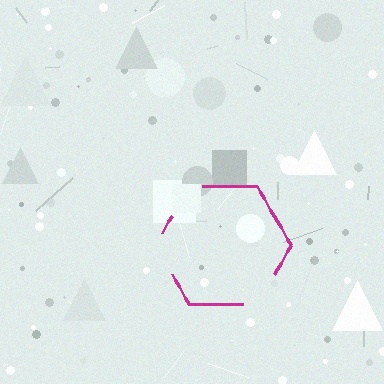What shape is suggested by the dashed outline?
The dashed outline suggests a hexagon.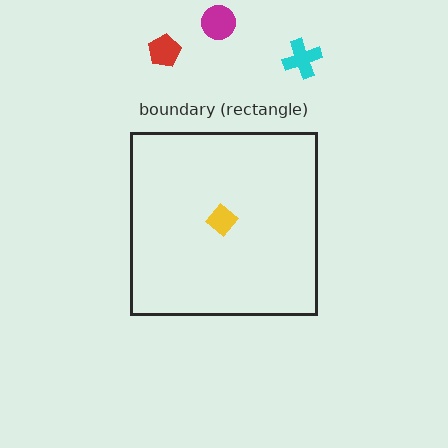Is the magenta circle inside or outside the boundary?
Outside.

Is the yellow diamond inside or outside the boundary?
Inside.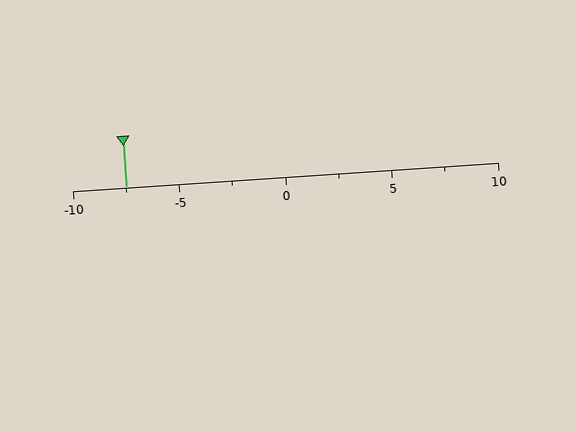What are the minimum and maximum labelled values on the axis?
The axis runs from -10 to 10.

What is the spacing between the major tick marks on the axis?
The major ticks are spaced 5 apart.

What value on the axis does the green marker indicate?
The marker indicates approximately -7.5.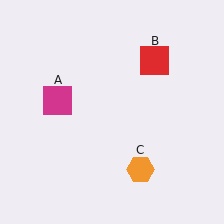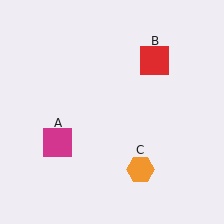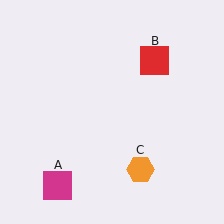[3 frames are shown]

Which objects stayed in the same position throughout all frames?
Red square (object B) and orange hexagon (object C) remained stationary.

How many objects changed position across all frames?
1 object changed position: magenta square (object A).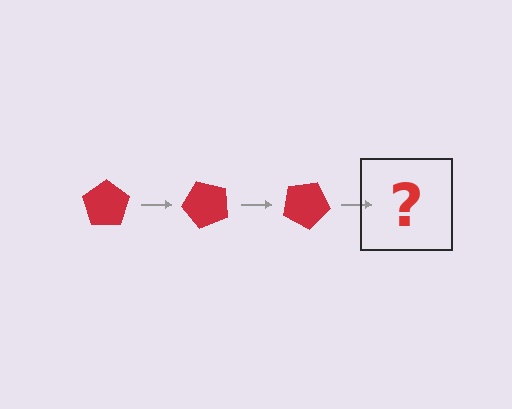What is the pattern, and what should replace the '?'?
The pattern is that the pentagon rotates 50 degrees each step. The '?' should be a red pentagon rotated 150 degrees.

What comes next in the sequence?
The next element should be a red pentagon rotated 150 degrees.